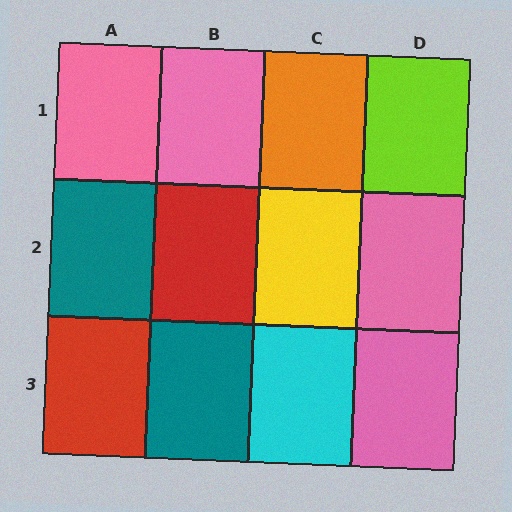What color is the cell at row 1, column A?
Pink.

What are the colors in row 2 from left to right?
Teal, red, yellow, pink.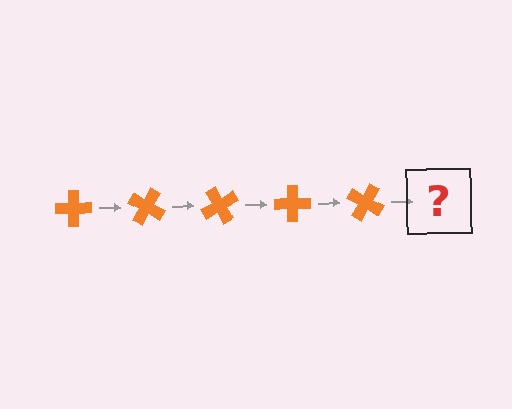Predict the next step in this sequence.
The next step is an orange cross rotated 150 degrees.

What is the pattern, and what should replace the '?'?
The pattern is that the cross rotates 30 degrees each step. The '?' should be an orange cross rotated 150 degrees.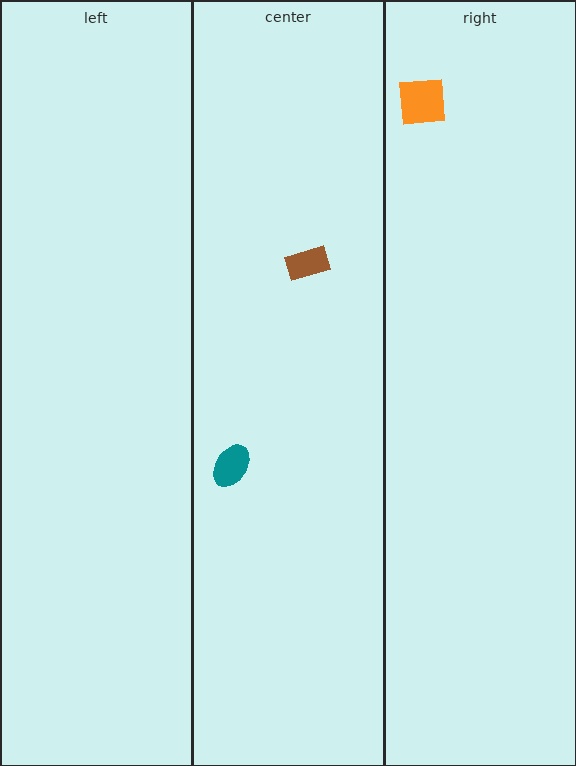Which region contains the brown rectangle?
The center region.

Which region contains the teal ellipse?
The center region.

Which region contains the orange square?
The right region.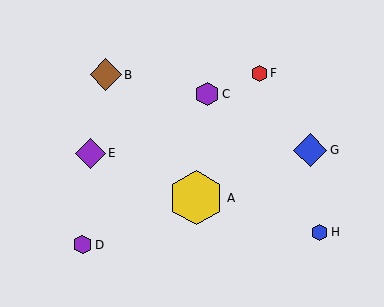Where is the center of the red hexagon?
The center of the red hexagon is at (259, 73).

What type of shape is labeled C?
Shape C is a purple hexagon.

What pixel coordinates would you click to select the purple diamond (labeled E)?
Click at (91, 153) to select the purple diamond E.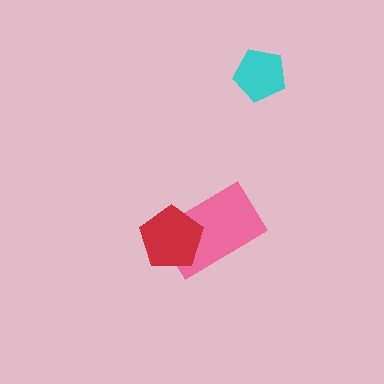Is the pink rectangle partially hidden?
Yes, it is partially covered by another shape.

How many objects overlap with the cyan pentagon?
0 objects overlap with the cyan pentagon.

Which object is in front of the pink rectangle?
The red pentagon is in front of the pink rectangle.